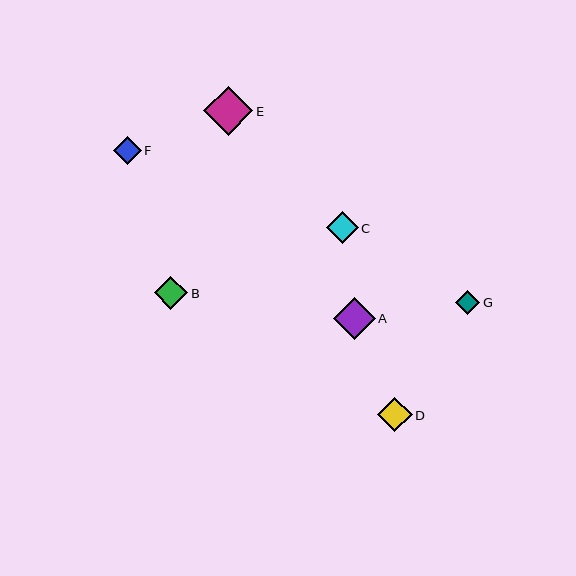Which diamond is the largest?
Diamond E is the largest with a size of approximately 49 pixels.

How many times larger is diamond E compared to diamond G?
Diamond E is approximately 2.1 times the size of diamond G.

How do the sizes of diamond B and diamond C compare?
Diamond B and diamond C are approximately the same size.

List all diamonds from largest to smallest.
From largest to smallest: E, A, D, B, C, F, G.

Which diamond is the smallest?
Diamond G is the smallest with a size of approximately 24 pixels.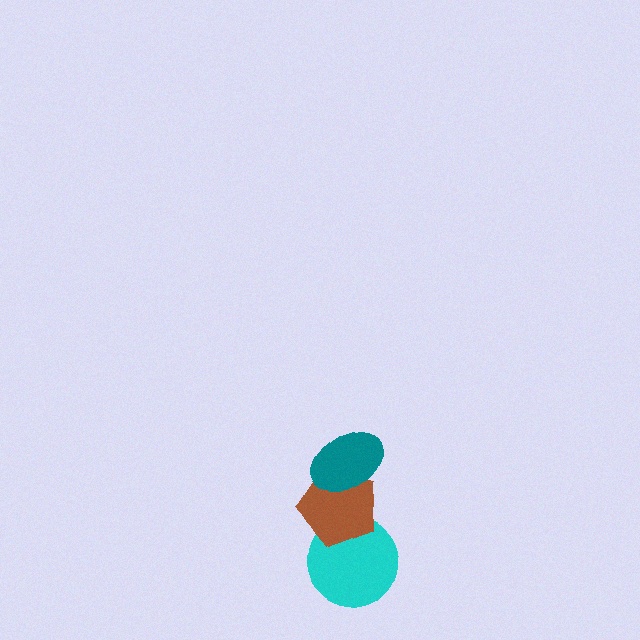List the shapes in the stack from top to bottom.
From top to bottom: the teal ellipse, the brown pentagon, the cyan circle.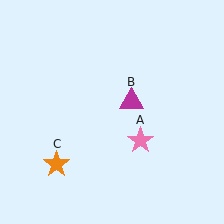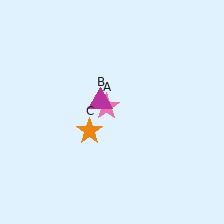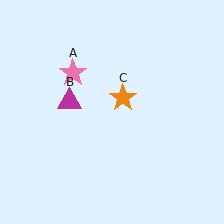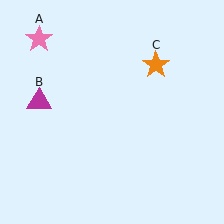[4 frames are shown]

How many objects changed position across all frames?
3 objects changed position: pink star (object A), magenta triangle (object B), orange star (object C).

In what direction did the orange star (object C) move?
The orange star (object C) moved up and to the right.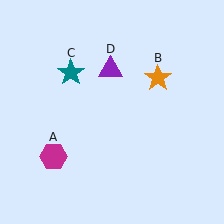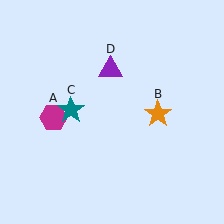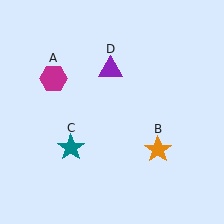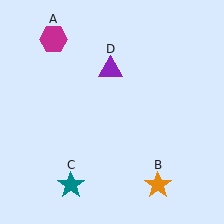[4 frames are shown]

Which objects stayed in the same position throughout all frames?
Purple triangle (object D) remained stationary.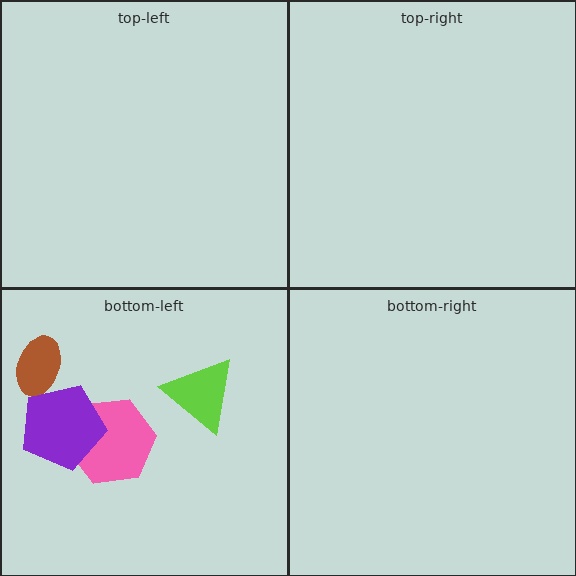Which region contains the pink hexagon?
The bottom-left region.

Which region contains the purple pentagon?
The bottom-left region.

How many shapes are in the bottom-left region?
4.